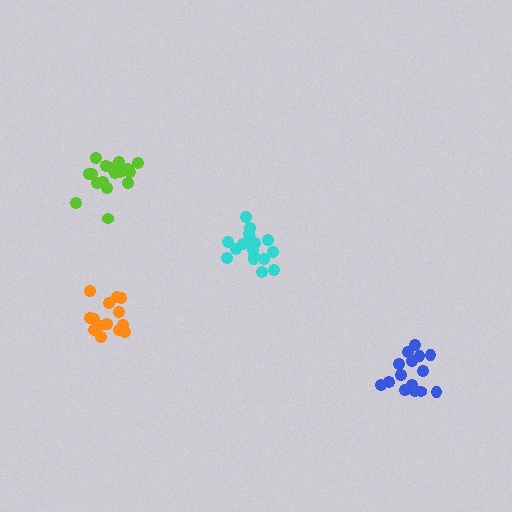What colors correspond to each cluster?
The clusters are colored: cyan, blue, orange, lime.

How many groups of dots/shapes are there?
There are 4 groups.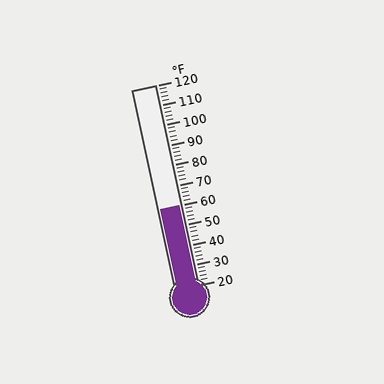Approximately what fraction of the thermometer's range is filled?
The thermometer is filled to approximately 40% of its range.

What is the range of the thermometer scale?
The thermometer scale ranges from 20°F to 120°F.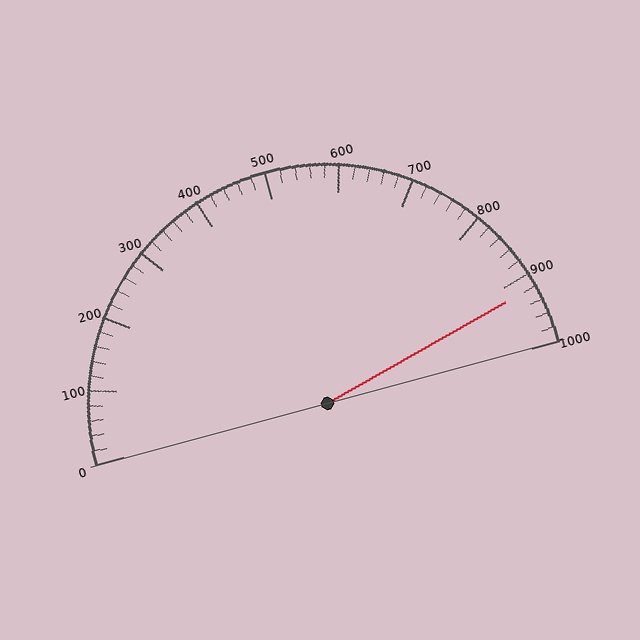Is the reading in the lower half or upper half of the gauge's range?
The reading is in the upper half of the range (0 to 1000).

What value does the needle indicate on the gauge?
The needle indicates approximately 920.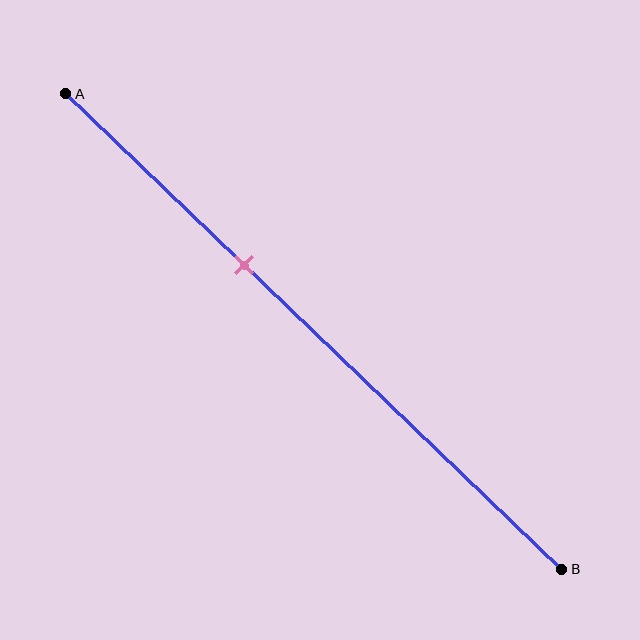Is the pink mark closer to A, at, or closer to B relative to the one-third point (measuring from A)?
The pink mark is approximately at the one-third point of segment AB.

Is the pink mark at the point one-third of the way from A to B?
Yes, the mark is approximately at the one-third point.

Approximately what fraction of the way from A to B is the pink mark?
The pink mark is approximately 35% of the way from A to B.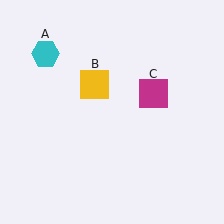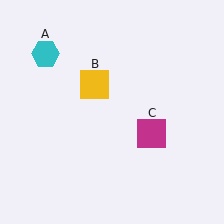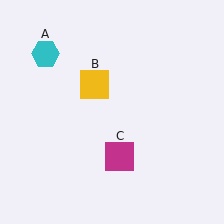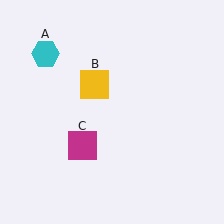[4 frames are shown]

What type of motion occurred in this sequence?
The magenta square (object C) rotated clockwise around the center of the scene.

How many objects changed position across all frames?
1 object changed position: magenta square (object C).